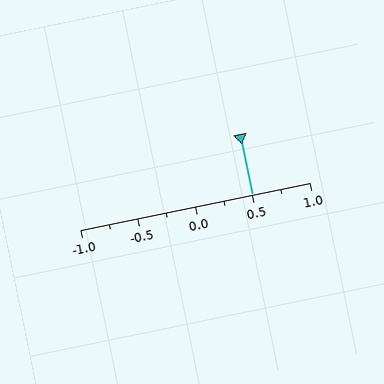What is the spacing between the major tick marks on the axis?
The major ticks are spaced 0.5 apart.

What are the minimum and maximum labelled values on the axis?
The axis runs from -1.0 to 1.0.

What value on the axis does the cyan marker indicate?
The marker indicates approximately 0.5.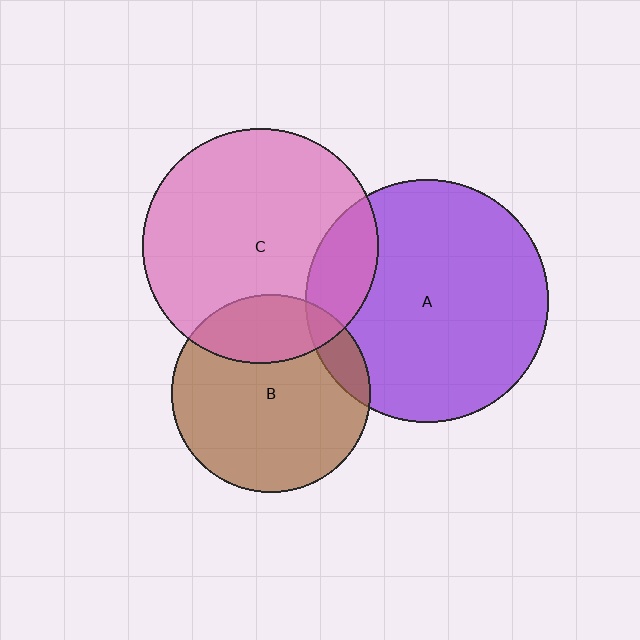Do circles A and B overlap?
Yes.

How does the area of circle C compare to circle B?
Approximately 1.4 times.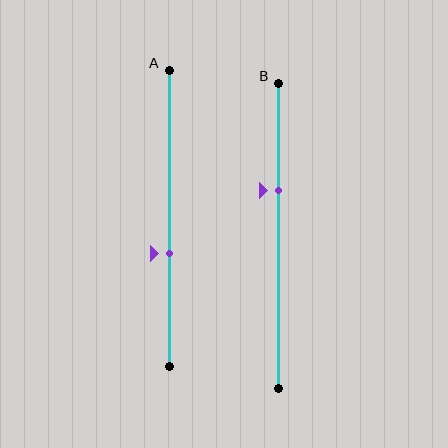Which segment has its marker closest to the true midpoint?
Segment A has its marker closest to the true midpoint.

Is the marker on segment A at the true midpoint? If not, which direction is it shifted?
No, the marker on segment A is shifted downward by about 12% of the segment length.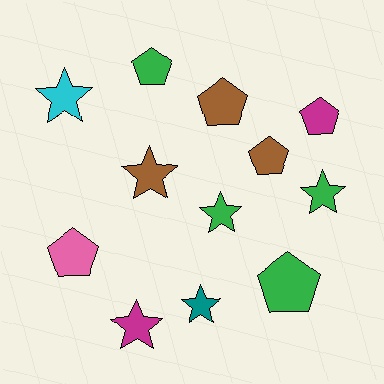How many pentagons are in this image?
There are 6 pentagons.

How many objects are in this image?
There are 12 objects.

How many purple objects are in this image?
There are no purple objects.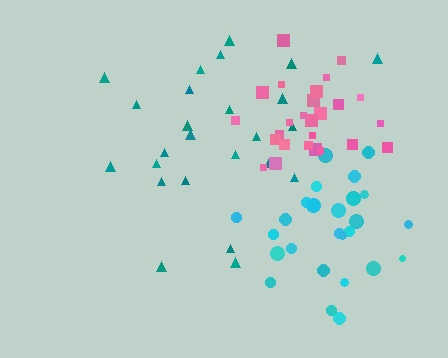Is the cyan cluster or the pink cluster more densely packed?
Pink.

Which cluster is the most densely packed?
Pink.